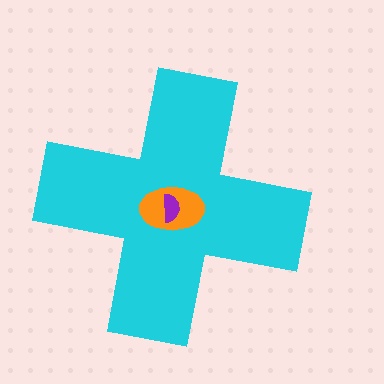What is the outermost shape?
The cyan cross.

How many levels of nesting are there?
3.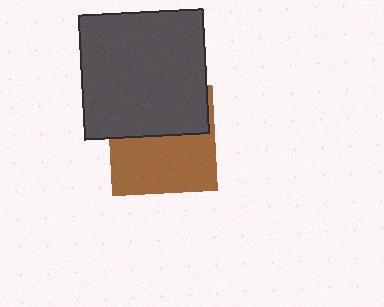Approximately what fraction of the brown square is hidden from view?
Roughly 45% of the brown square is hidden behind the dark gray rectangle.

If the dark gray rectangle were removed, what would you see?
You would see the complete brown square.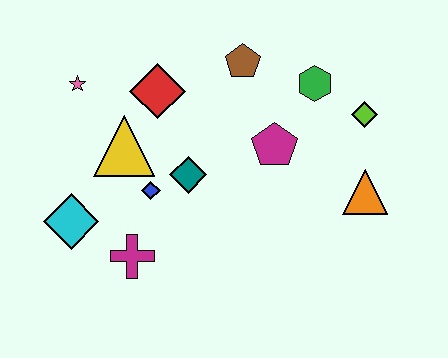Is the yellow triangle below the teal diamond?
No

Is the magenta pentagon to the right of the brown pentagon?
Yes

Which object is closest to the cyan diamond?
The magenta cross is closest to the cyan diamond.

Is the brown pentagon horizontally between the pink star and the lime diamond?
Yes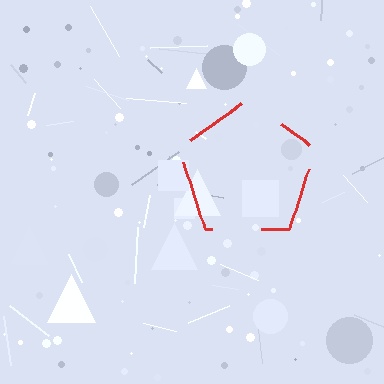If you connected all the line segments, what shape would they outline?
They would outline a pentagon.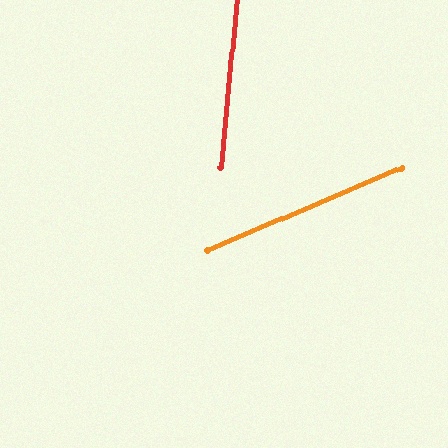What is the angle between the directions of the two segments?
Approximately 62 degrees.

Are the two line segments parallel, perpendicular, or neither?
Neither parallel nor perpendicular — they differ by about 62°.